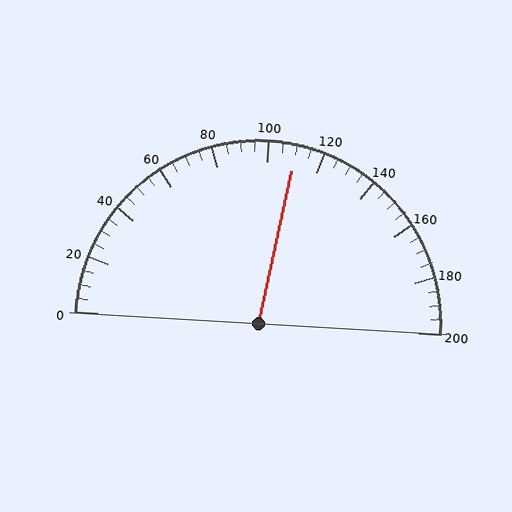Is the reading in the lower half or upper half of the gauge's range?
The reading is in the upper half of the range (0 to 200).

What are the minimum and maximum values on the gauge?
The gauge ranges from 0 to 200.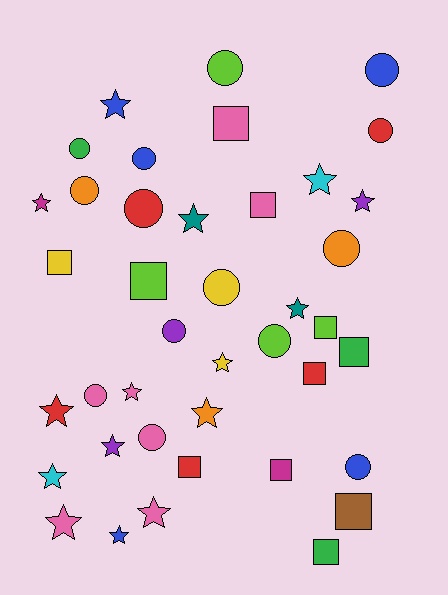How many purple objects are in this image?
There are 3 purple objects.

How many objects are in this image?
There are 40 objects.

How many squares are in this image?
There are 11 squares.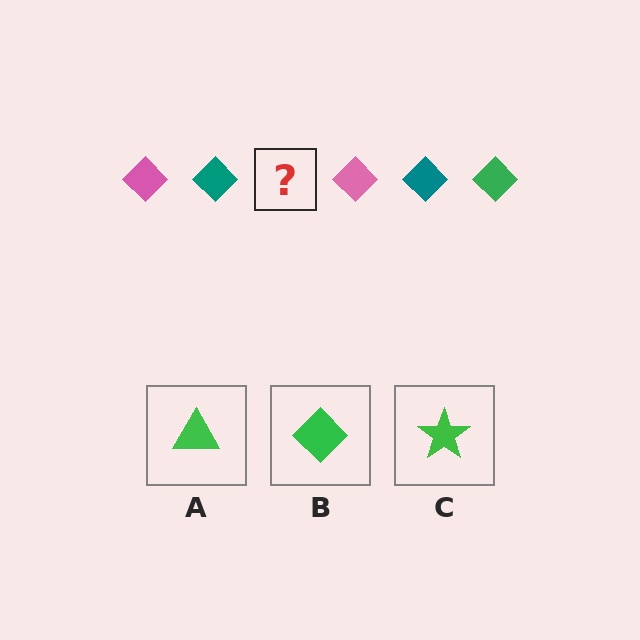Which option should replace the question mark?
Option B.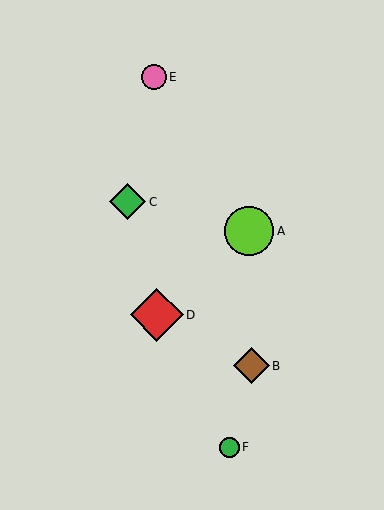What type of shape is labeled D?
Shape D is a red diamond.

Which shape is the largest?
The red diamond (labeled D) is the largest.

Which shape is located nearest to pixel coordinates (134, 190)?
The green diamond (labeled C) at (128, 202) is nearest to that location.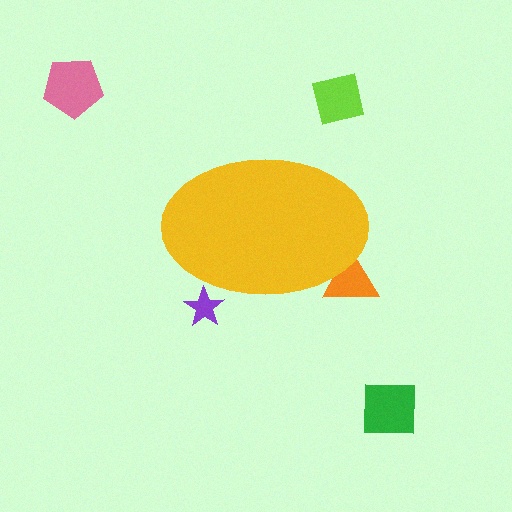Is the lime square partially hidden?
No, the lime square is fully visible.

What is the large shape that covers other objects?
A yellow ellipse.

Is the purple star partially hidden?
Yes, the purple star is partially hidden behind the yellow ellipse.